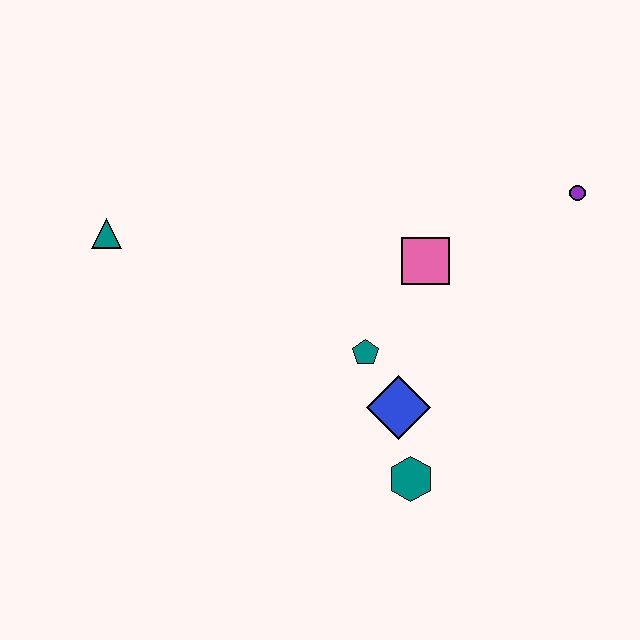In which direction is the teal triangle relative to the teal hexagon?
The teal triangle is to the left of the teal hexagon.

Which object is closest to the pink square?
The teal pentagon is closest to the pink square.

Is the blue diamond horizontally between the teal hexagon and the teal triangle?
Yes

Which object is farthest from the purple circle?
The teal triangle is farthest from the purple circle.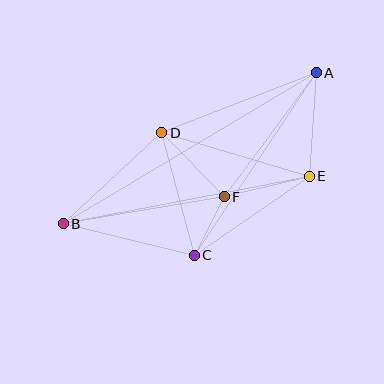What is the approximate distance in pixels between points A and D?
The distance between A and D is approximately 166 pixels.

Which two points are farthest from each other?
Points A and B are farthest from each other.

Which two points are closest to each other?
Points C and F are closest to each other.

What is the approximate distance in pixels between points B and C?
The distance between B and C is approximately 135 pixels.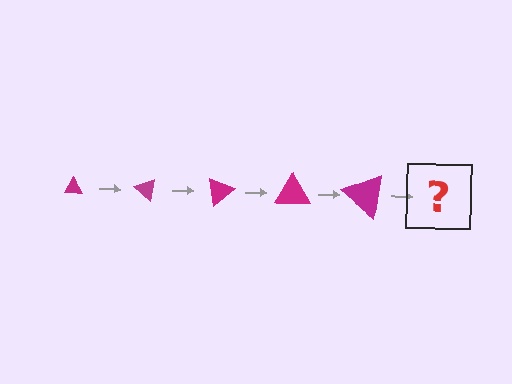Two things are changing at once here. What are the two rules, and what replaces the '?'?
The two rules are that the triangle grows larger each step and it rotates 40 degrees each step. The '?' should be a triangle, larger than the previous one and rotated 200 degrees from the start.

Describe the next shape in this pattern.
It should be a triangle, larger than the previous one and rotated 200 degrees from the start.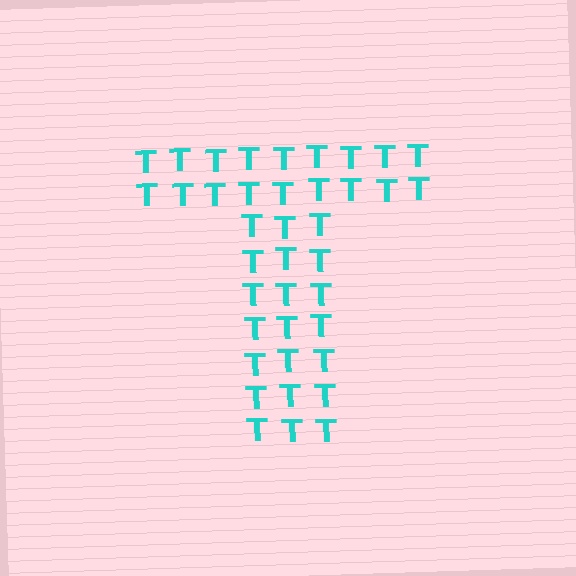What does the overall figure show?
The overall figure shows the letter T.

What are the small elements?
The small elements are letter T's.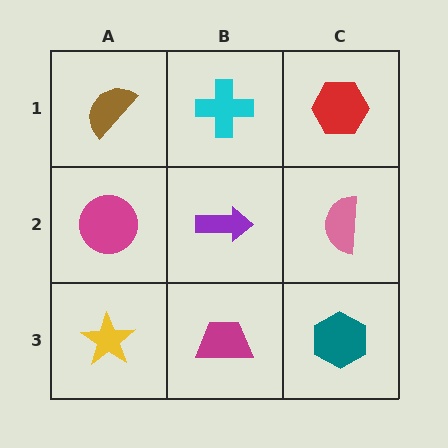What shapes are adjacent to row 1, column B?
A purple arrow (row 2, column B), a brown semicircle (row 1, column A), a red hexagon (row 1, column C).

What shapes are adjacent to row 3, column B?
A purple arrow (row 2, column B), a yellow star (row 3, column A), a teal hexagon (row 3, column C).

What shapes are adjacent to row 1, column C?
A pink semicircle (row 2, column C), a cyan cross (row 1, column B).